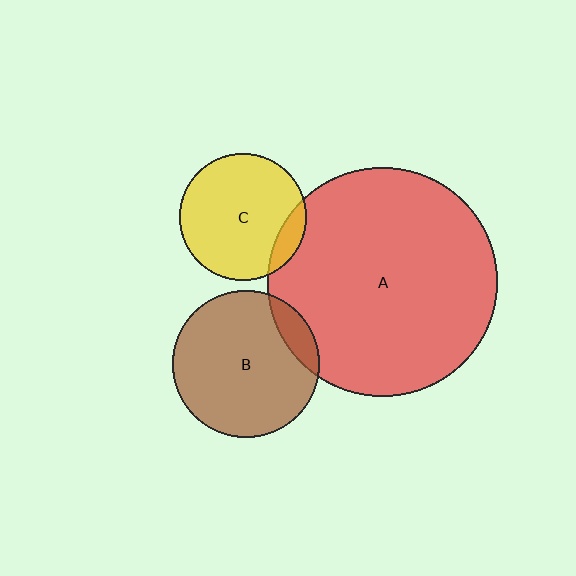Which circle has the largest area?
Circle A (red).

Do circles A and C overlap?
Yes.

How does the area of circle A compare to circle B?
Approximately 2.4 times.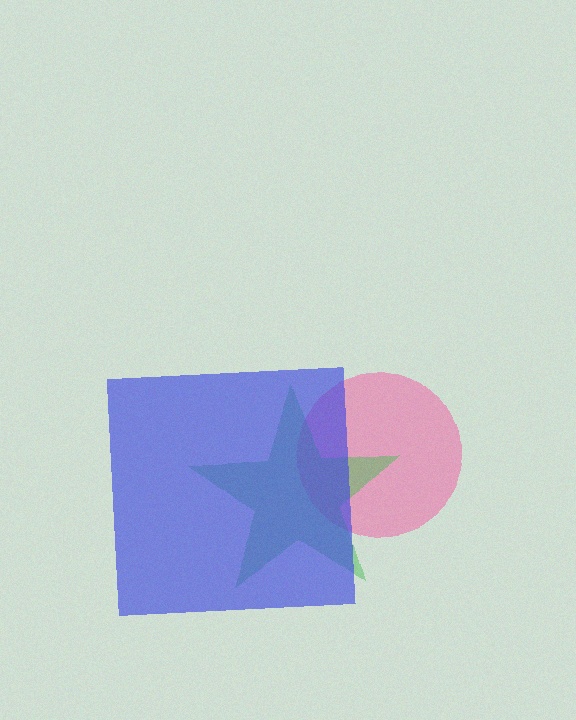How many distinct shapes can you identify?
There are 3 distinct shapes: a pink circle, a green star, a blue square.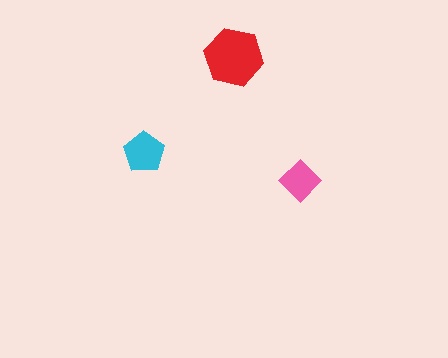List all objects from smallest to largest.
The pink diamond, the cyan pentagon, the red hexagon.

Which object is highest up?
The red hexagon is topmost.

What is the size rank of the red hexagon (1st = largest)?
1st.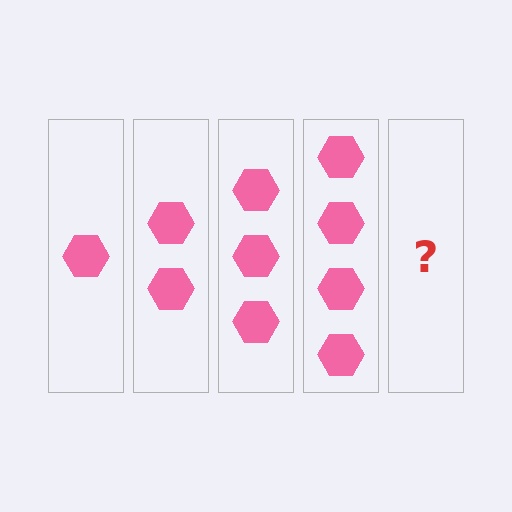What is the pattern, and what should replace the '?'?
The pattern is that each step adds one more hexagon. The '?' should be 5 hexagons.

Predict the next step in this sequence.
The next step is 5 hexagons.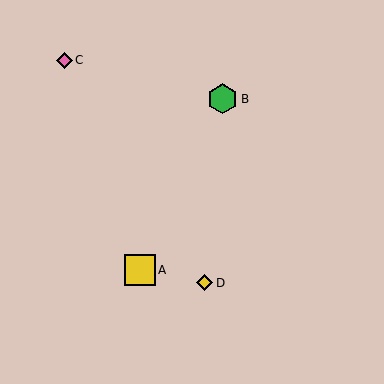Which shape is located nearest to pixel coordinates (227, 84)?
The green hexagon (labeled B) at (223, 99) is nearest to that location.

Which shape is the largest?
The yellow square (labeled A) is the largest.